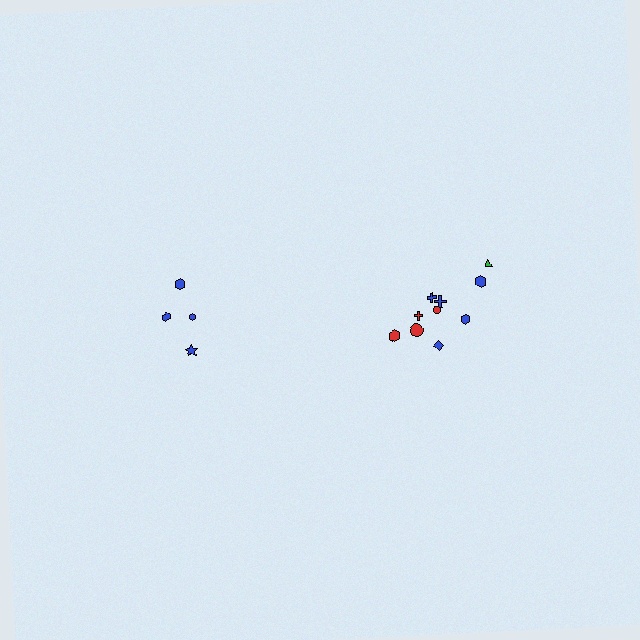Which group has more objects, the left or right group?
The right group.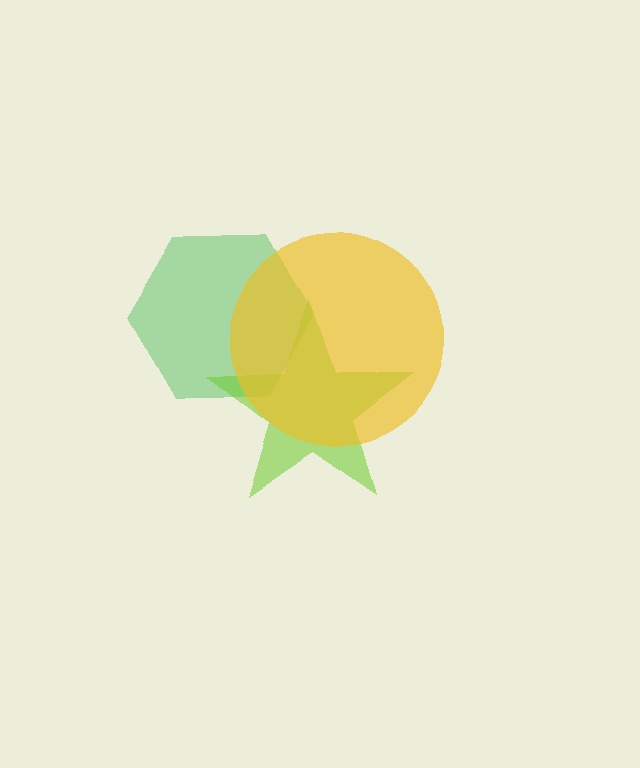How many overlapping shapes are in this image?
There are 3 overlapping shapes in the image.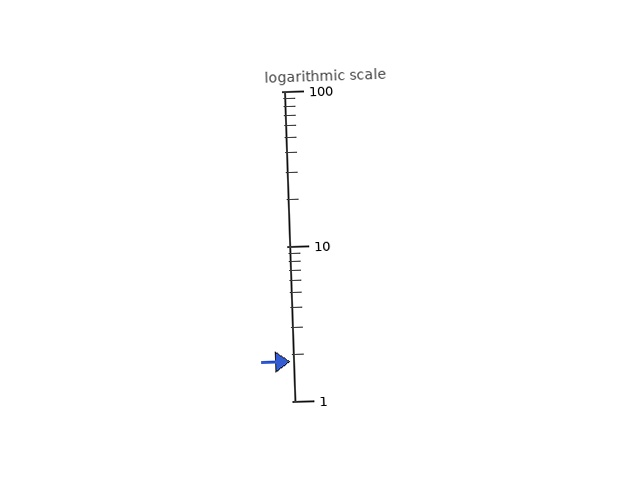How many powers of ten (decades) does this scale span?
The scale spans 2 decades, from 1 to 100.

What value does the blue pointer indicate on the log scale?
The pointer indicates approximately 1.8.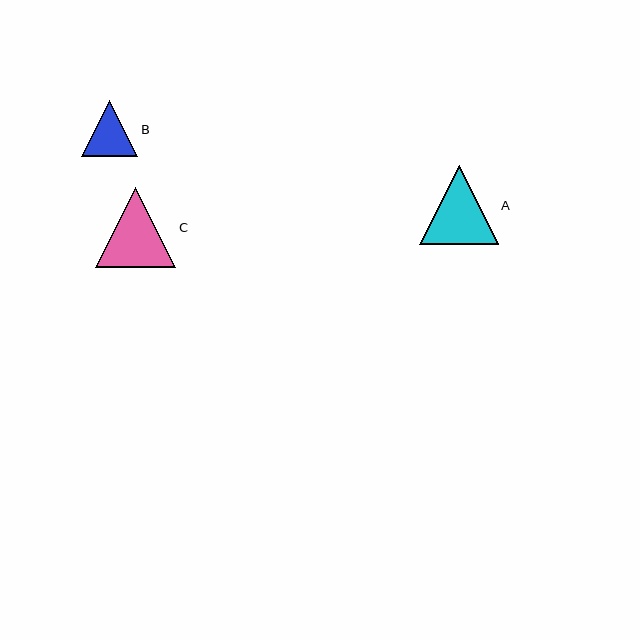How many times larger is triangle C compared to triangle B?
Triangle C is approximately 1.4 times the size of triangle B.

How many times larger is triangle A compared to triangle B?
Triangle A is approximately 1.4 times the size of triangle B.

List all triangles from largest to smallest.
From largest to smallest: C, A, B.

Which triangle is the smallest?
Triangle B is the smallest with a size of approximately 56 pixels.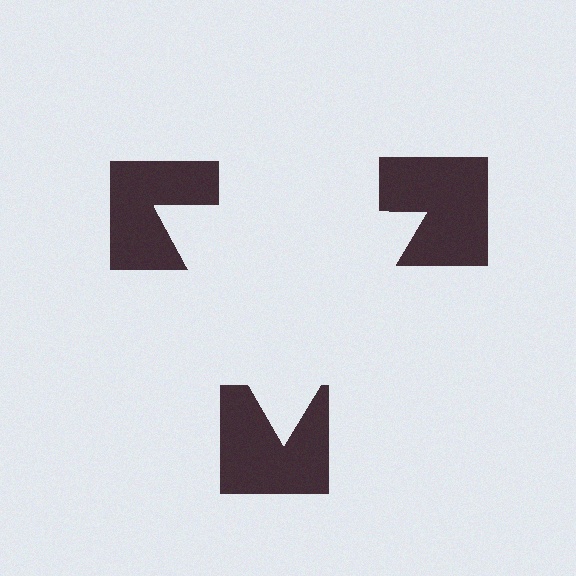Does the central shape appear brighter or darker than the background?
It typically appears slightly brighter than the background, even though no actual brightness change is drawn.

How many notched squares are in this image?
There are 3 — one at each vertex of the illusory triangle.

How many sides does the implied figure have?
3 sides.